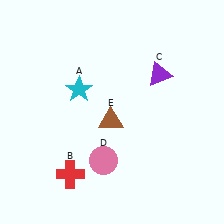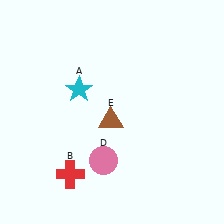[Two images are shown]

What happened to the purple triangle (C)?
The purple triangle (C) was removed in Image 2. It was in the top-right area of Image 1.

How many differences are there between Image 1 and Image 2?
There is 1 difference between the two images.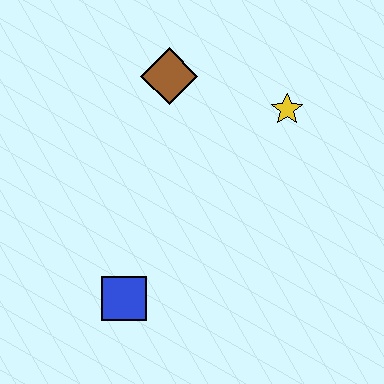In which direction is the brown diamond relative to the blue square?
The brown diamond is above the blue square.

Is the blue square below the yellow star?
Yes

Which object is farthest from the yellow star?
The blue square is farthest from the yellow star.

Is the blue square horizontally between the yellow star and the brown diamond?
No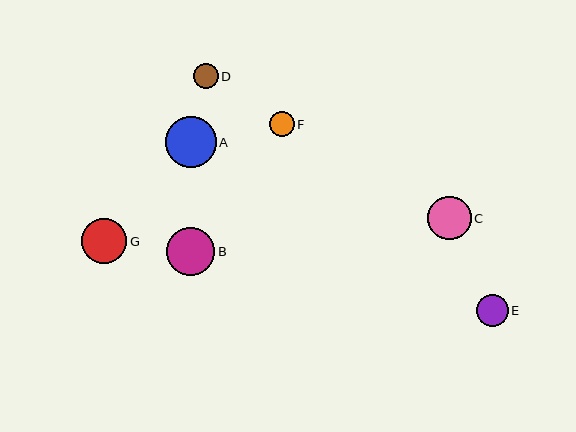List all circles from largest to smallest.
From largest to smallest: A, B, G, C, E, D, F.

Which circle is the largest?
Circle A is the largest with a size of approximately 51 pixels.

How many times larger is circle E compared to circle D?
Circle E is approximately 1.3 times the size of circle D.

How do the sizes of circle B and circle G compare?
Circle B and circle G are approximately the same size.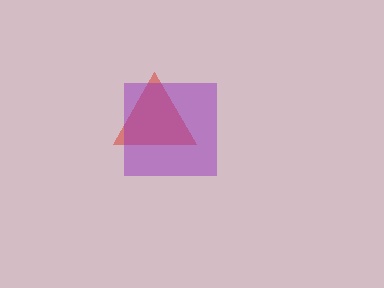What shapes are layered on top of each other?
The layered shapes are: a red triangle, a purple square.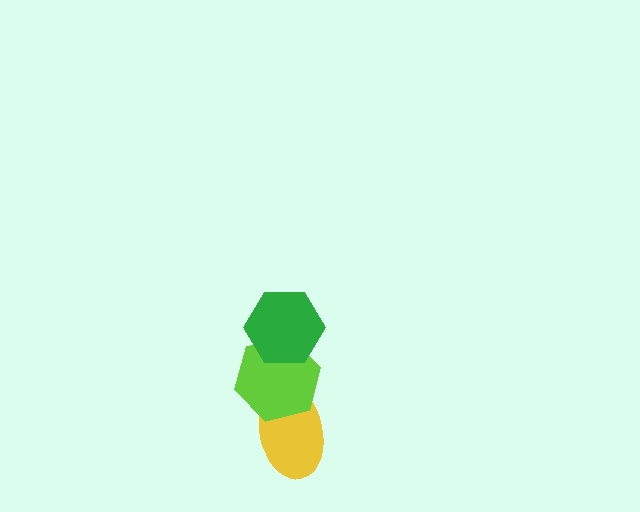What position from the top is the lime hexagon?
The lime hexagon is 2nd from the top.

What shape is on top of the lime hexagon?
The green hexagon is on top of the lime hexagon.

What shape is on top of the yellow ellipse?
The lime hexagon is on top of the yellow ellipse.